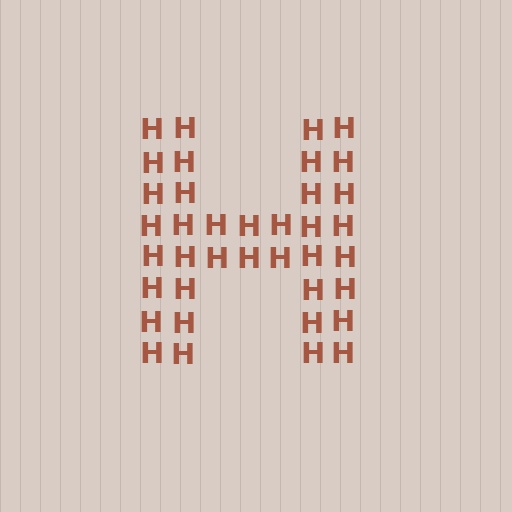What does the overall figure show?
The overall figure shows the letter H.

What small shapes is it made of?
It is made of small letter H's.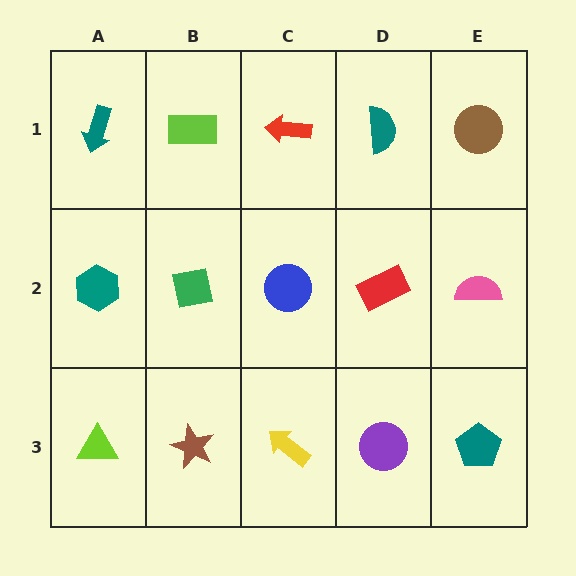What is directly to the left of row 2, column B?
A teal hexagon.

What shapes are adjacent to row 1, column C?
A blue circle (row 2, column C), a lime rectangle (row 1, column B), a teal semicircle (row 1, column D).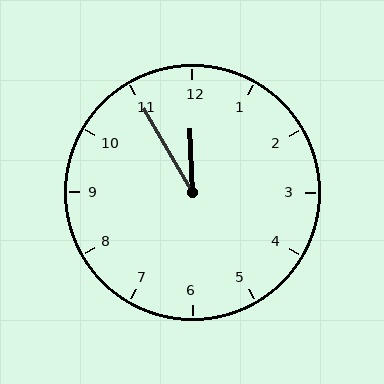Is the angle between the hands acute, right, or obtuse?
It is acute.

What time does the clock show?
11:55.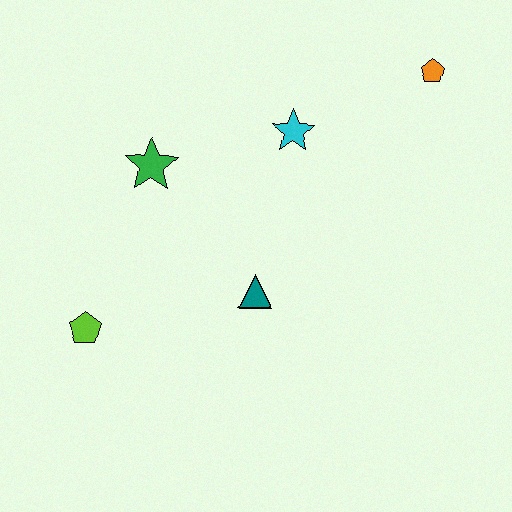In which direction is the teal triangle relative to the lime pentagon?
The teal triangle is to the right of the lime pentagon.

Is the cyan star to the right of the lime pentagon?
Yes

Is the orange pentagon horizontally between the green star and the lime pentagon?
No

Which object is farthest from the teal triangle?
The orange pentagon is farthest from the teal triangle.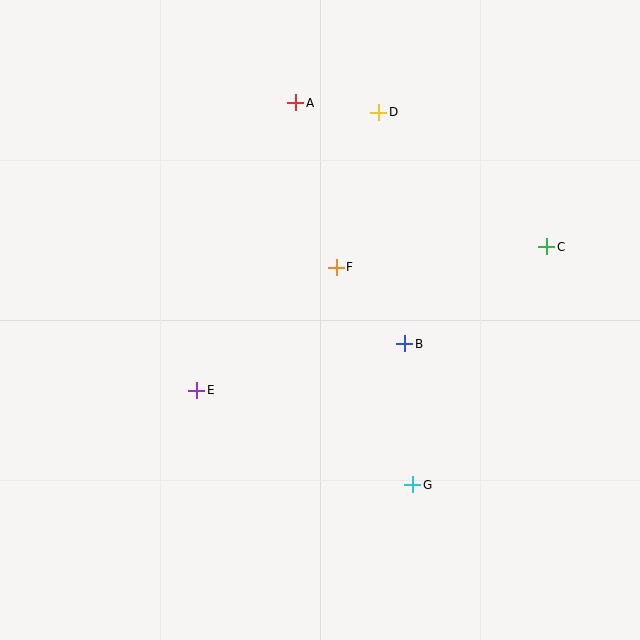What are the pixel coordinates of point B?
Point B is at (405, 344).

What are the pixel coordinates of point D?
Point D is at (379, 112).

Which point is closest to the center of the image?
Point F at (336, 267) is closest to the center.